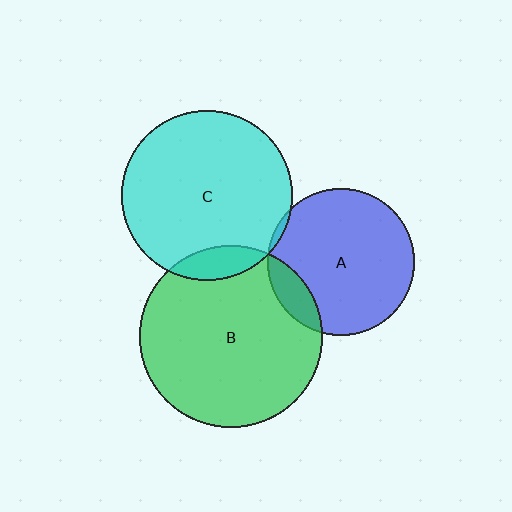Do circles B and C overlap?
Yes.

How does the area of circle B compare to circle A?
Approximately 1.5 times.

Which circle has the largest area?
Circle B (green).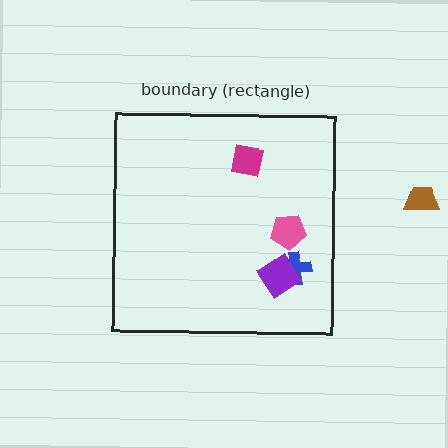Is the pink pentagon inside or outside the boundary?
Inside.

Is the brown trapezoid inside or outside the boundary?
Outside.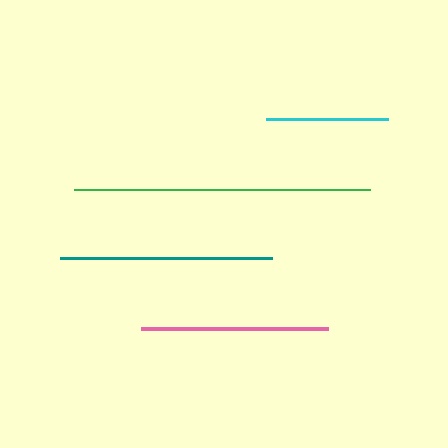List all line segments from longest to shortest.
From longest to shortest: green, teal, pink, cyan.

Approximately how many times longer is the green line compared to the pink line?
The green line is approximately 1.6 times the length of the pink line.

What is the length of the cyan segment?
The cyan segment is approximately 122 pixels long.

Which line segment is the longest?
The green line is the longest at approximately 296 pixels.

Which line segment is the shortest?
The cyan line is the shortest at approximately 122 pixels.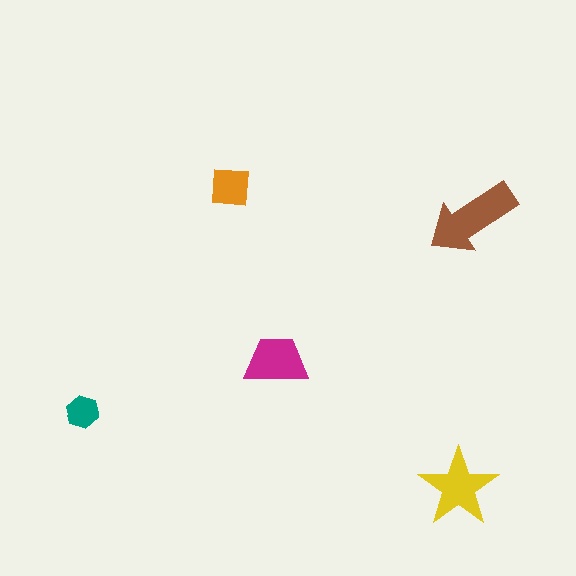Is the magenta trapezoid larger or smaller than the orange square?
Larger.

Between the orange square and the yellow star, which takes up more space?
The yellow star.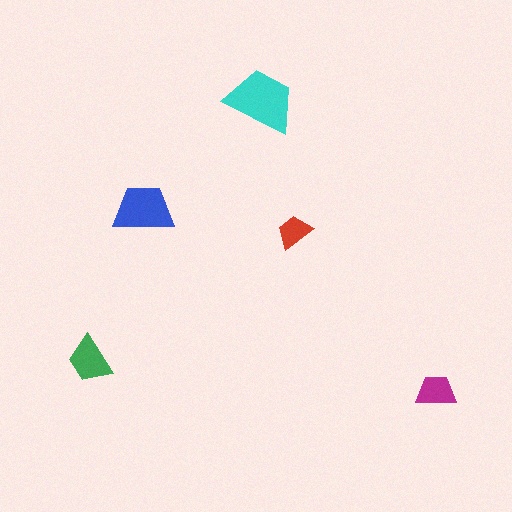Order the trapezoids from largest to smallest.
the cyan one, the blue one, the green one, the magenta one, the red one.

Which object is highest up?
The cyan trapezoid is topmost.